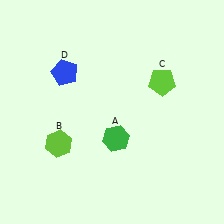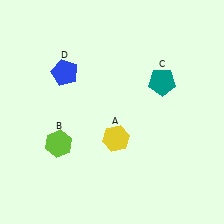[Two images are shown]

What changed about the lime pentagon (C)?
In Image 1, C is lime. In Image 2, it changed to teal.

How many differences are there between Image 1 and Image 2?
There are 2 differences between the two images.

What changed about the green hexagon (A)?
In Image 1, A is green. In Image 2, it changed to yellow.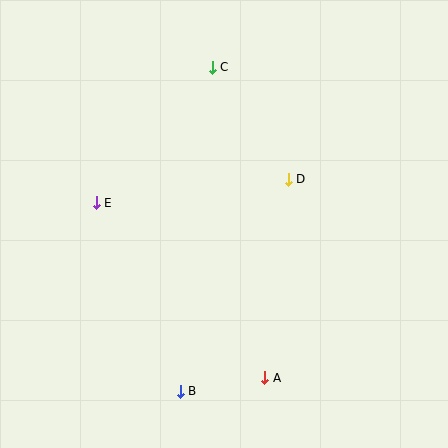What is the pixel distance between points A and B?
The distance between A and B is 86 pixels.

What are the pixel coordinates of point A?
Point A is at (265, 378).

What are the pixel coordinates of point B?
Point B is at (180, 391).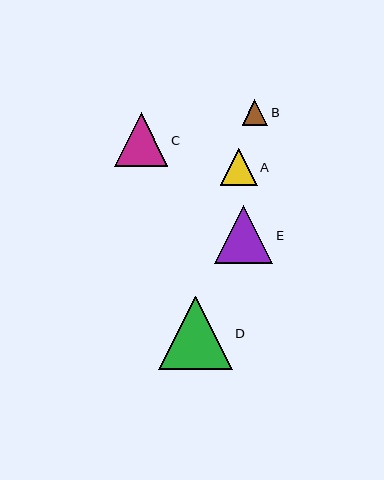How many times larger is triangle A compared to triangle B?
Triangle A is approximately 1.4 times the size of triangle B.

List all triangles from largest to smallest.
From largest to smallest: D, E, C, A, B.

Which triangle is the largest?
Triangle D is the largest with a size of approximately 73 pixels.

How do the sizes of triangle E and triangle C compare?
Triangle E and triangle C are approximately the same size.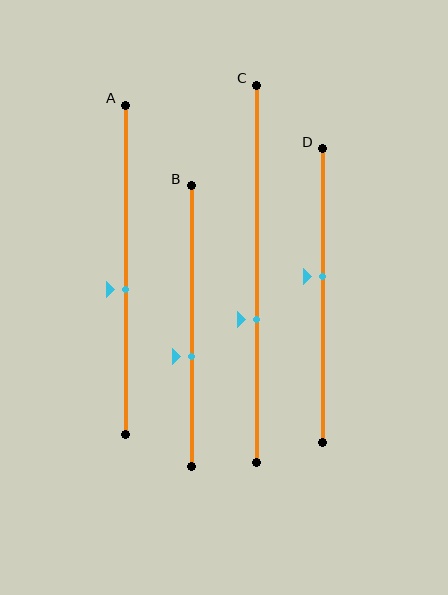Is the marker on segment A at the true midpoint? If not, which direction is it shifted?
No, the marker on segment A is shifted downward by about 6% of the segment length.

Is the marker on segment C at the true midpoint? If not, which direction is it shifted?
No, the marker on segment C is shifted downward by about 12% of the segment length.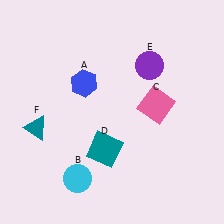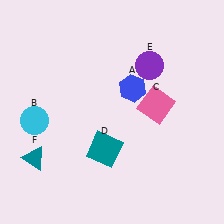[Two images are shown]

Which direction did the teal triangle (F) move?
The teal triangle (F) moved down.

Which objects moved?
The objects that moved are: the blue hexagon (A), the cyan circle (B), the teal triangle (F).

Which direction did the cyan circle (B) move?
The cyan circle (B) moved up.